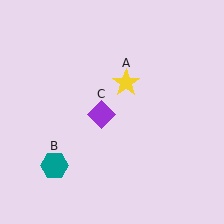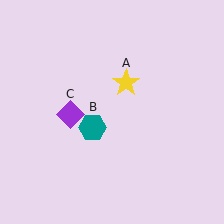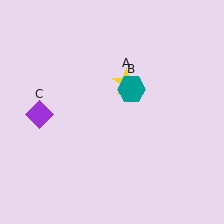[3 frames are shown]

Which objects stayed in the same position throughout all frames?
Yellow star (object A) remained stationary.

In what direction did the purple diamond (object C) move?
The purple diamond (object C) moved left.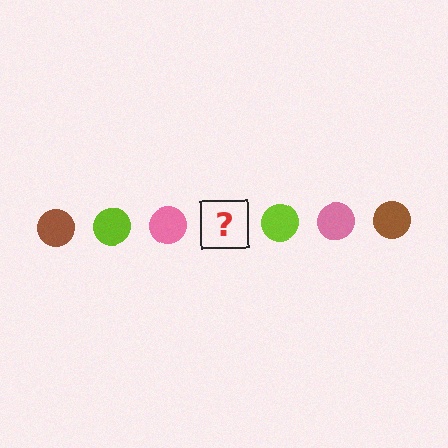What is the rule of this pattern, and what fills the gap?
The rule is that the pattern cycles through brown, lime, pink circles. The gap should be filled with a brown circle.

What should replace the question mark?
The question mark should be replaced with a brown circle.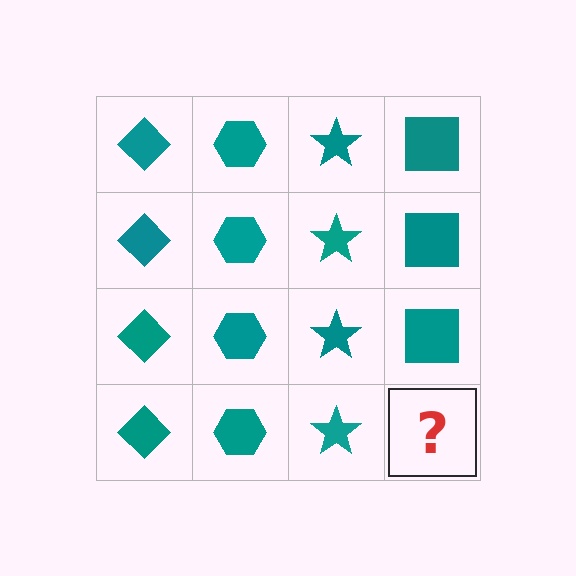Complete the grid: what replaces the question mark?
The question mark should be replaced with a teal square.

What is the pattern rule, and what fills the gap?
The rule is that each column has a consistent shape. The gap should be filled with a teal square.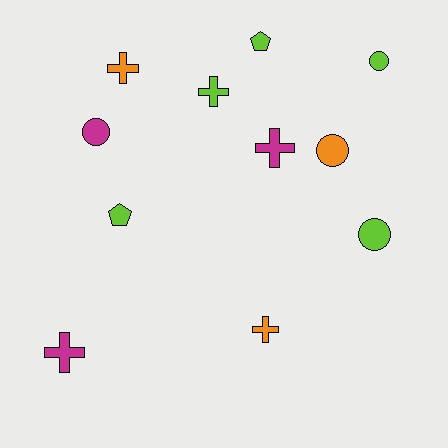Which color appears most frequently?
Lime, with 5 objects.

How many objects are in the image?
There are 11 objects.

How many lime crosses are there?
There is 1 lime cross.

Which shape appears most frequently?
Cross, with 5 objects.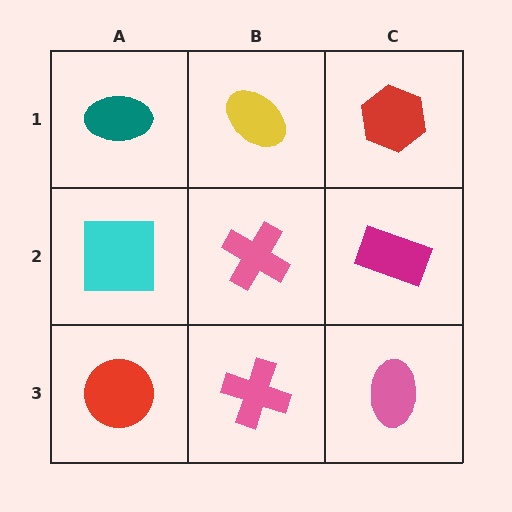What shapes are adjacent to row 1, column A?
A cyan square (row 2, column A), a yellow ellipse (row 1, column B).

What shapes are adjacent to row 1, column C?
A magenta rectangle (row 2, column C), a yellow ellipse (row 1, column B).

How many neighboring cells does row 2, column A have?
3.